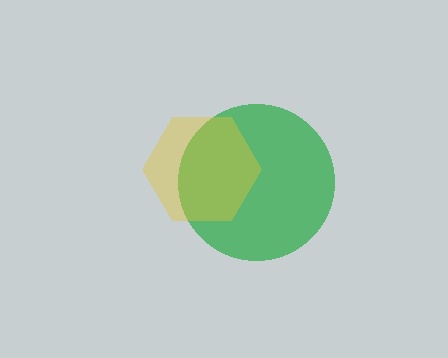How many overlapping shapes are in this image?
There are 2 overlapping shapes in the image.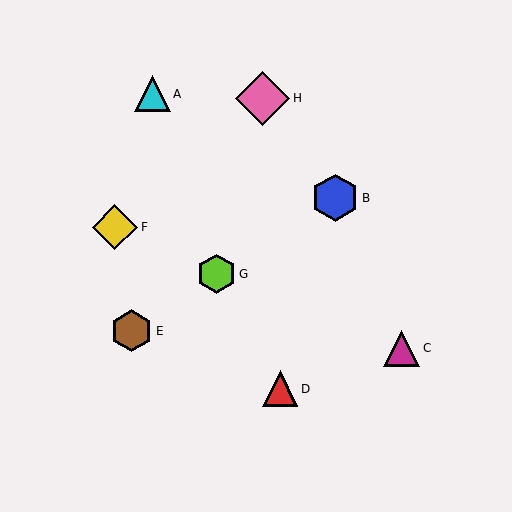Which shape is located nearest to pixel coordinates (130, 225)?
The yellow diamond (labeled F) at (115, 227) is nearest to that location.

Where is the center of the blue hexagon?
The center of the blue hexagon is at (335, 198).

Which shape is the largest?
The pink diamond (labeled H) is the largest.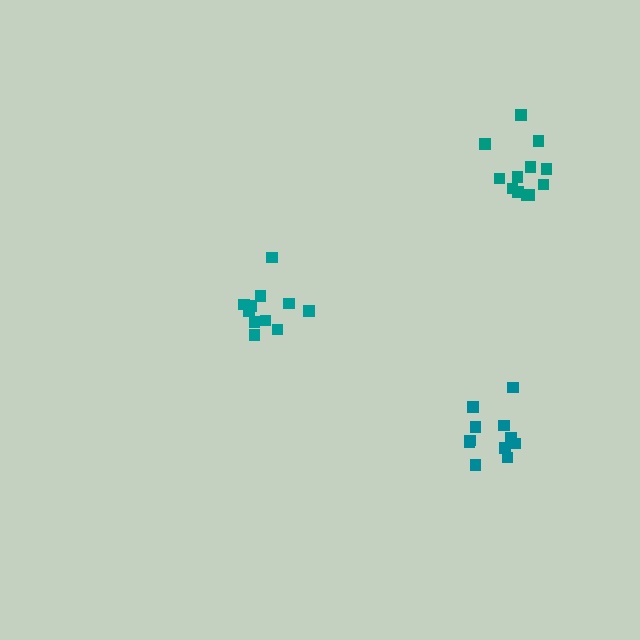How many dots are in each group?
Group 1: 11 dots, Group 2: 11 dots, Group 3: 12 dots (34 total).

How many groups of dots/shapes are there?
There are 3 groups.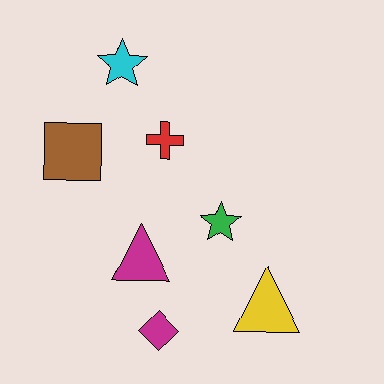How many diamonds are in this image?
There is 1 diamond.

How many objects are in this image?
There are 7 objects.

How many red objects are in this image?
There is 1 red object.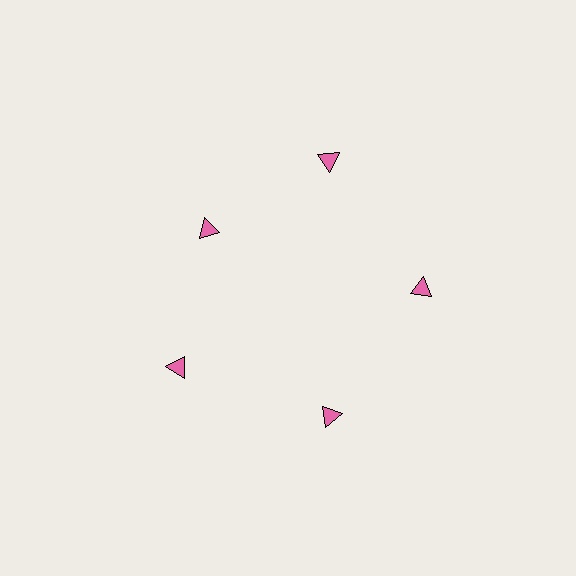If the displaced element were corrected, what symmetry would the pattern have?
It would have 5-fold rotational symmetry — the pattern would map onto itself every 72 degrees.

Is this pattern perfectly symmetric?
No. The 5 pink triangles are arranged in a ring, but one element near the 10 o'clock position is pulled inward toward the center, breaking the 5-fold rotational symmetry.